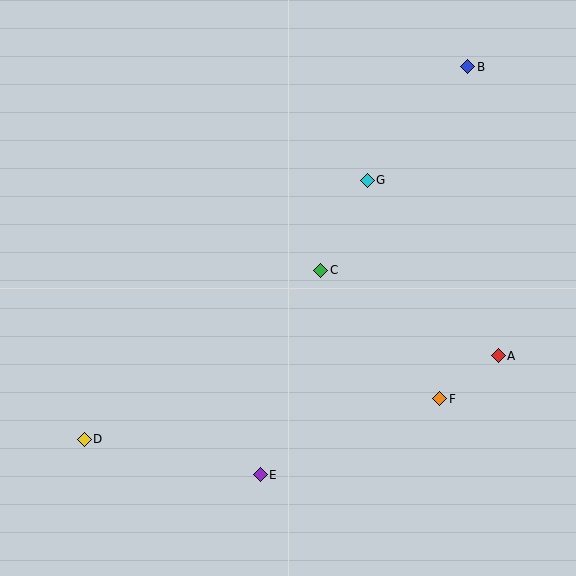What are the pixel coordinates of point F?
Point F is at (440, 399).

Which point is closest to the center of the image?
Point C at (321, 270) is closest to the center.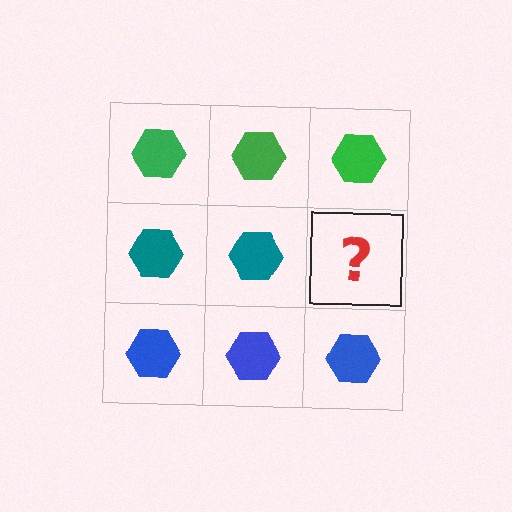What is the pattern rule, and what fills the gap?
The rule is that each row has a consistent color. The gap should be filled with a teal hexagon.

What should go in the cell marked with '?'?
The missing cell should contain a teal hexagon.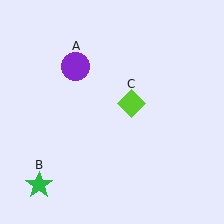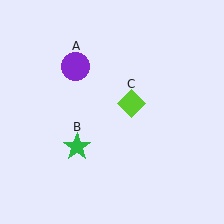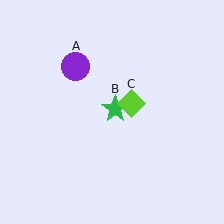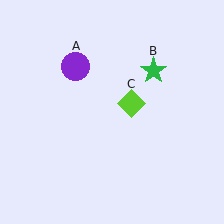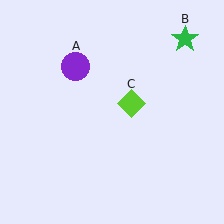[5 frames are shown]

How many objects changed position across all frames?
1 object changed position: green star (object B).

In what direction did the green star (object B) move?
The green star (object B) moved up and to the right.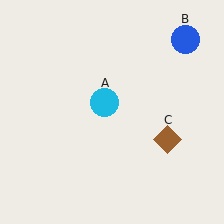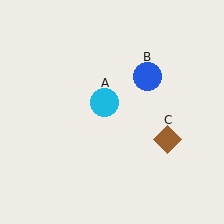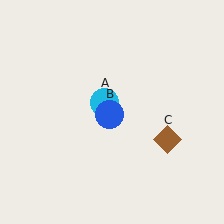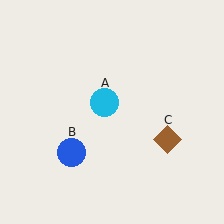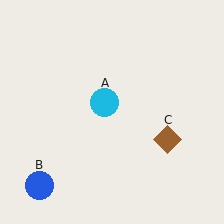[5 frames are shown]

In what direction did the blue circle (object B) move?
The blue circle (object B) moved down and to the left.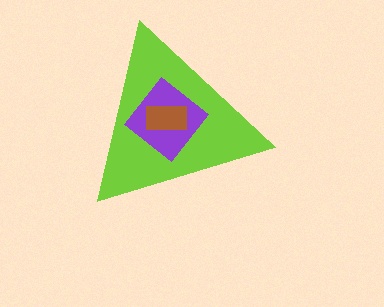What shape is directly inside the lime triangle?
The purple diamond.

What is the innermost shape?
The brown rectangle.